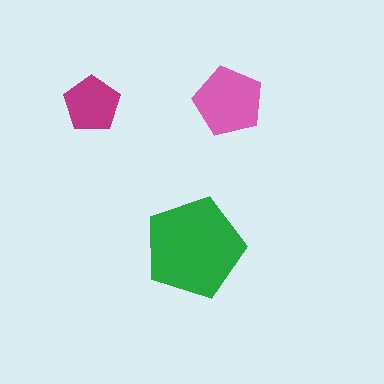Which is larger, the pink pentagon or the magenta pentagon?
The pink one.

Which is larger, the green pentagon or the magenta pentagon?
The green one.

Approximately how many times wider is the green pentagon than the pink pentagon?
About 1.5 times wider.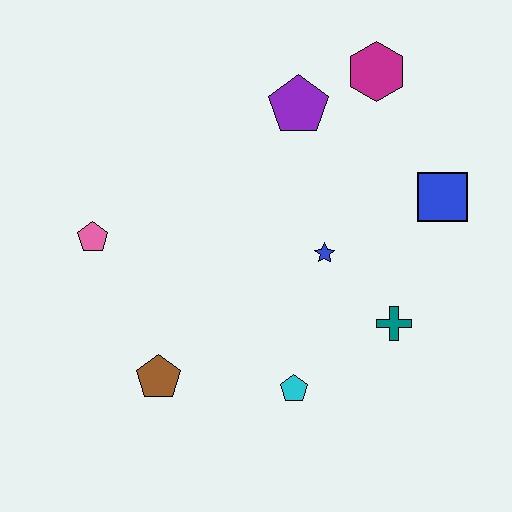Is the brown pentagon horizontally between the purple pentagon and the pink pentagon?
Yes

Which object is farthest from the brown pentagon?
The magenta hexagon is farthest from the brown pentagon.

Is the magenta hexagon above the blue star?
Yes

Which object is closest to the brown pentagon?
The cyan pentagon is closest to the brown pentagon.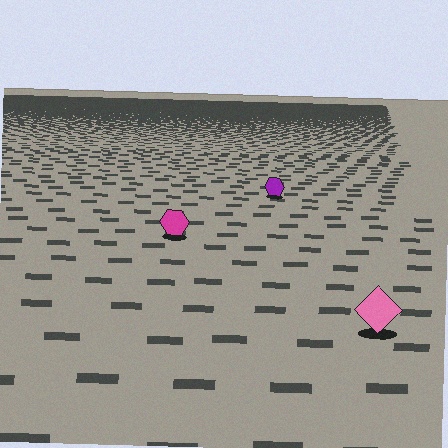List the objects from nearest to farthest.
From nearest to farthest: the pink diamond, the magenta hexagon, the purple hexagon.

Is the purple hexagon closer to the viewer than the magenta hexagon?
No. The magenta hexagon is closer — you can tell from the texture gradient: the ground texture is coarser near it.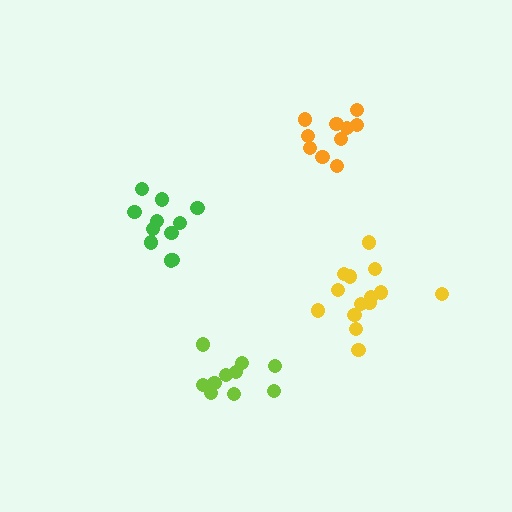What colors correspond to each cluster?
The clusters are colored: green, orange, yellow, lime.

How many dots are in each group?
Group 1: 11 dots, Group 2: 10 dots, Group 3: 14 dots, Group 4: 10 dots (45 total).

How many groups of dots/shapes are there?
There are 4 groups.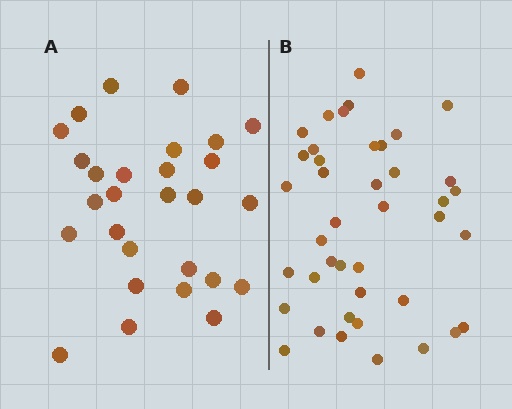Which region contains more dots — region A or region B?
Region B (the right region) has more dots.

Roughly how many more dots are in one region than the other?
Region B has approximately 15 more dots than region A.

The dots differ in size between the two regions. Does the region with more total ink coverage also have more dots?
No. Region A has more total ink coverage because its dots are larger, but region B actually contains more individual dots. Total area can be misleading — the number of items is what matters here.